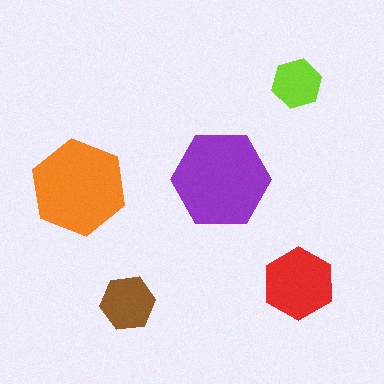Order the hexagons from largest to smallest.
the purple one, the orange one, the red one, the brown one, the lime one.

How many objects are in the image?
There are 5 objects in the image.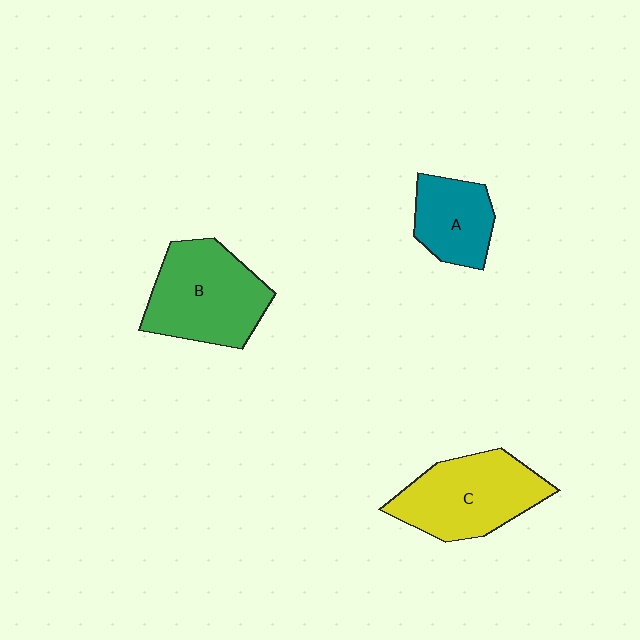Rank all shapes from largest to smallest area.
From largest to smallest: B (green), C (yellow), A (teal).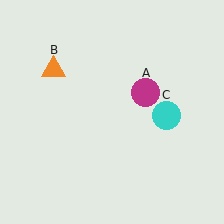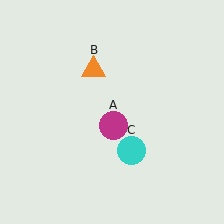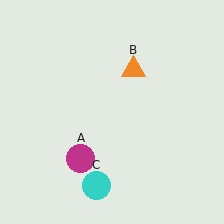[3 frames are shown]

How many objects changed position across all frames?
3 objects changed position: magenta circle (object A), orange triangle (object B), cyan circle (object C).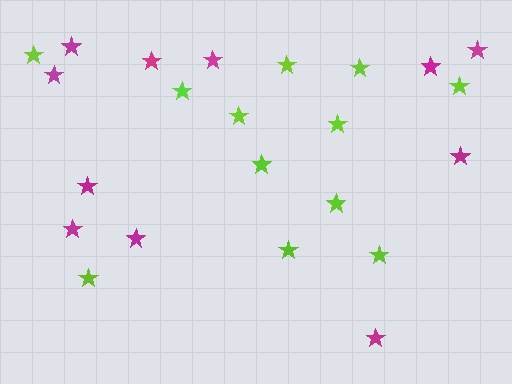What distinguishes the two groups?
There are 2 groups: one group of magenta stars (11) and one group of lime stars (12).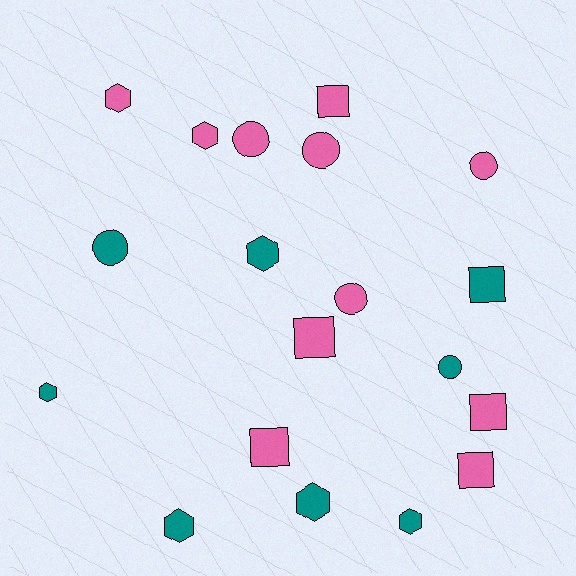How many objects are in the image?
There are 19 objects.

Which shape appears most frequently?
Hexagon, with 7 objects.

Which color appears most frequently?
Pink, with 11 objects.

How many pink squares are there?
There are 5 pink squares.